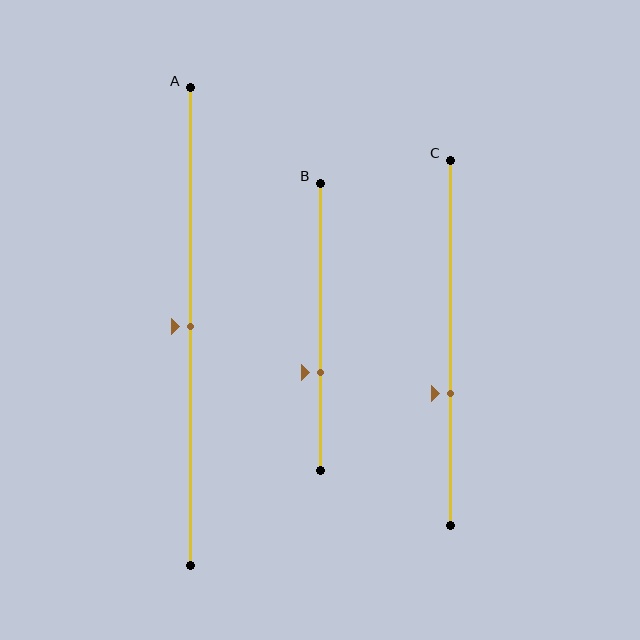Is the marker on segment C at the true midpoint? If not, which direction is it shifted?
No, the marker on segment C is shifted downward by about 14% of the segment length.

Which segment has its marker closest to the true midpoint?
Segment A has its marker closest to the true midpoint.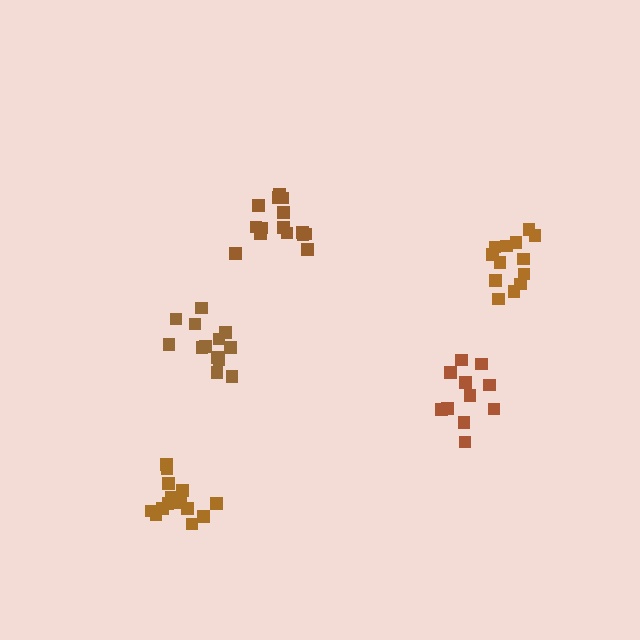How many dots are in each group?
Group 1: 11 dots, Group 2: 15 dots, Group 3: 13 dots, Group 4: 15 dots, Group 5: 13 dots (67 total).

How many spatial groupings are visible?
There are 5 spatial groupings.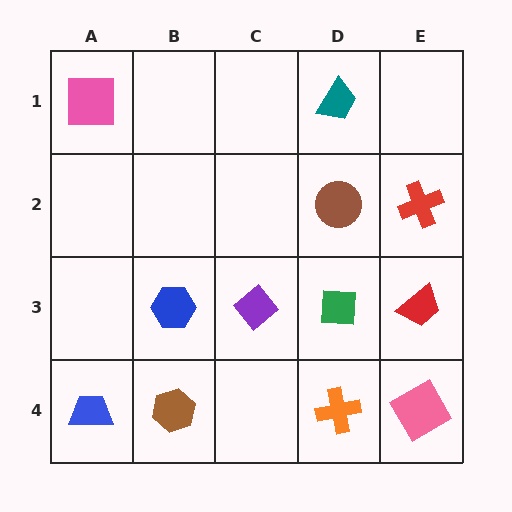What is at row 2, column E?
A red cross.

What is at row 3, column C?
A purple diamond.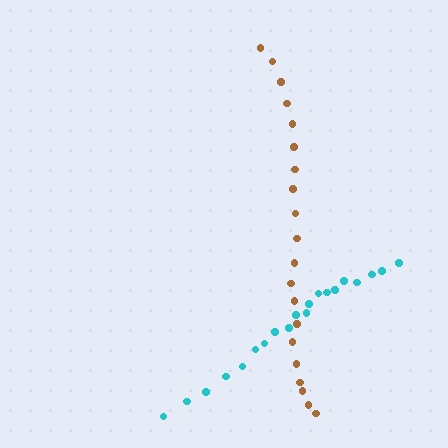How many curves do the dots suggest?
There are 2 distinct paths.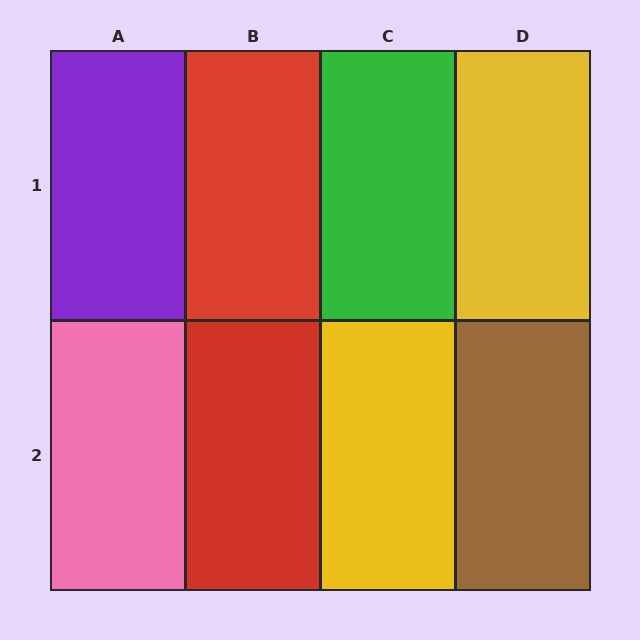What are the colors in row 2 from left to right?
Pink, red, yellow, brown.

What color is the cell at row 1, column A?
Purple.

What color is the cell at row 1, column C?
Green.